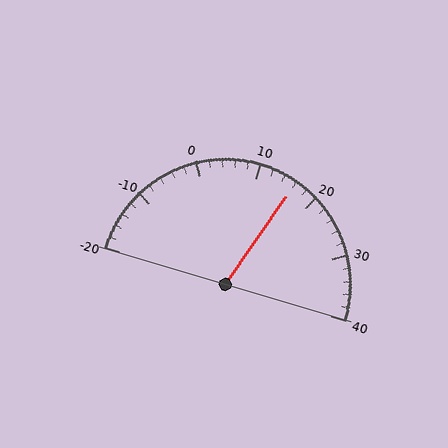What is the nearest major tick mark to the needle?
The nearest major tick mark is 20.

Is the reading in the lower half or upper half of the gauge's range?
The reading is in the upper half of the range (-20 to 40).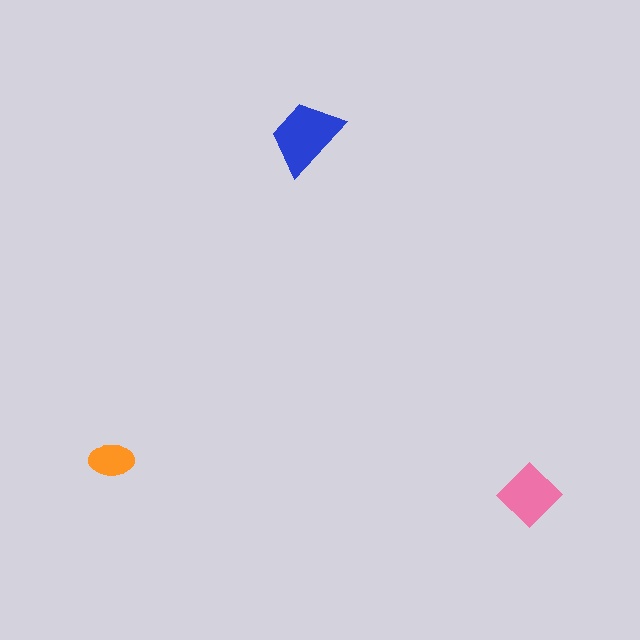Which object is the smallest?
The orange ellipse.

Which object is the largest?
The blue trapezoid.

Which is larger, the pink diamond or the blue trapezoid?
The blue trapezoid.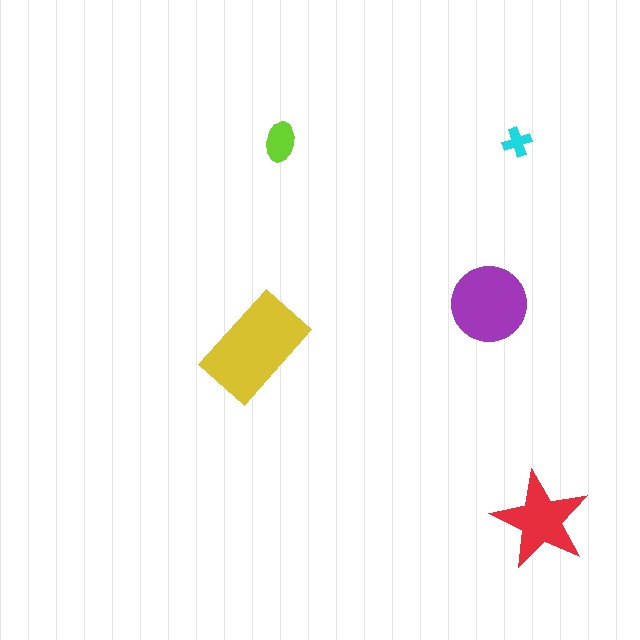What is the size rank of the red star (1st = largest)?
3rd.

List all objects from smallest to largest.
The cyan cross, the lime ellipse, the red star, the purple circle, the yellow rectangle.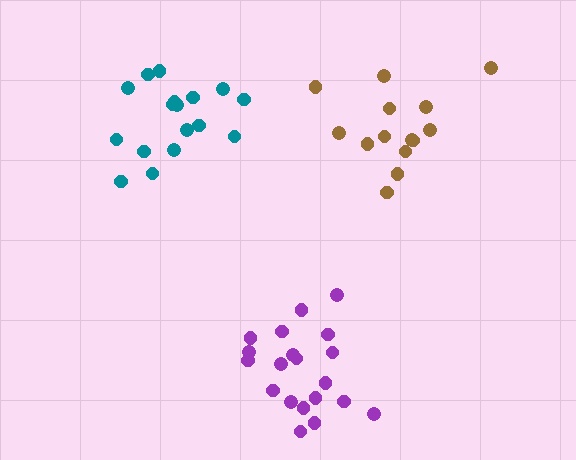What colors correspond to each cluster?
The clusters are colored: purple, teal, brown.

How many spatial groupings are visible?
There are 3 spatial groupings.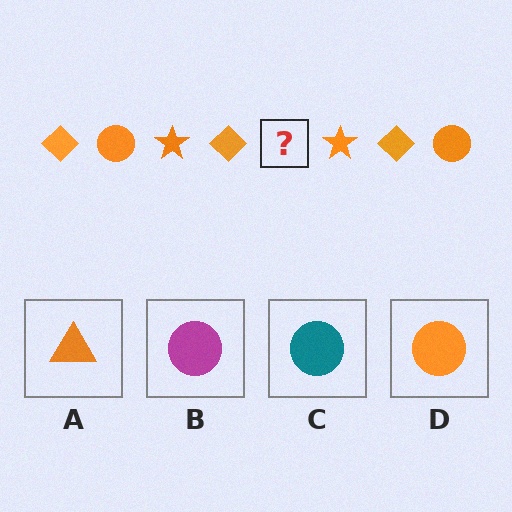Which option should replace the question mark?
Option D.